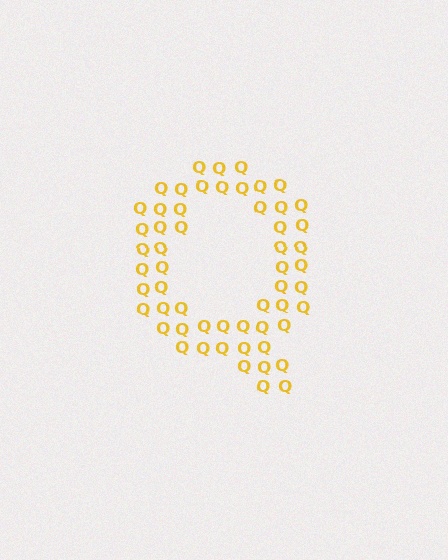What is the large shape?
The large shape is the letter Q.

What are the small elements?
The small elements are letter Q's.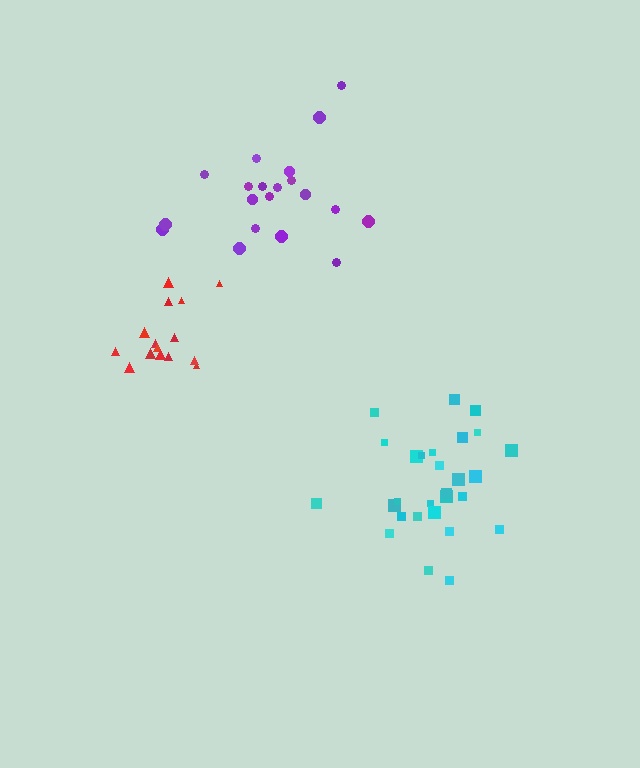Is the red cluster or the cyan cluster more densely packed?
Red.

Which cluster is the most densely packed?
Red.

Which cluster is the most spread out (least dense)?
Purple.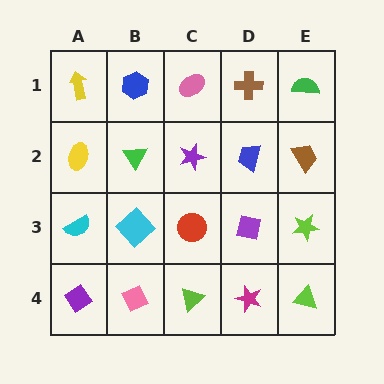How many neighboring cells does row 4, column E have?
2.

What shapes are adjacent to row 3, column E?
A brown trapezoid (row 2, column E), a lime triangle (row 4, column E), a purple square (row 3, column D).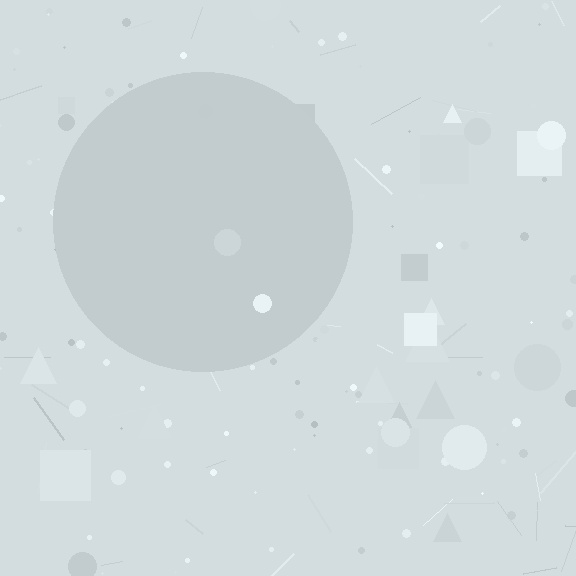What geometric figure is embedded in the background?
A circle is embedded in the background.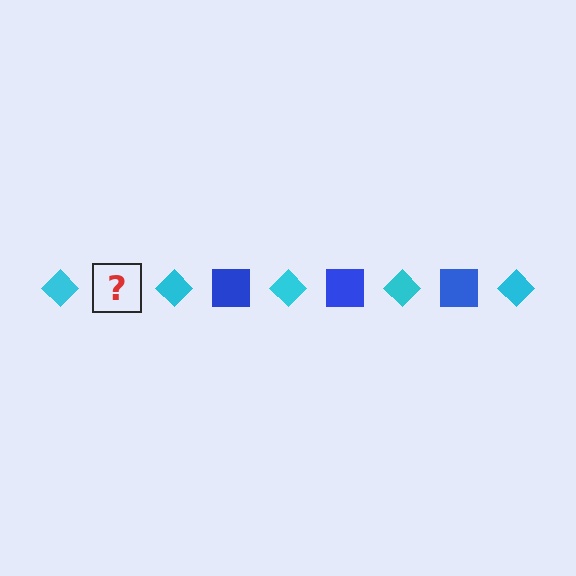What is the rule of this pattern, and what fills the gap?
The rule is that the pattern alternates between cyan diamond and blue square. The gap should be filled with a blue square.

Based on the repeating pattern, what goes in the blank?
The blank should be a blue square.